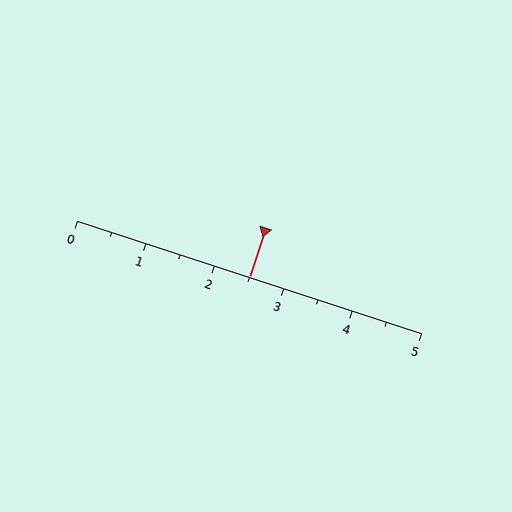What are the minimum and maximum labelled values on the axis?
The axis runs from 0 to 5.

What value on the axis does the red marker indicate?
The marker indicates approximately 2.5.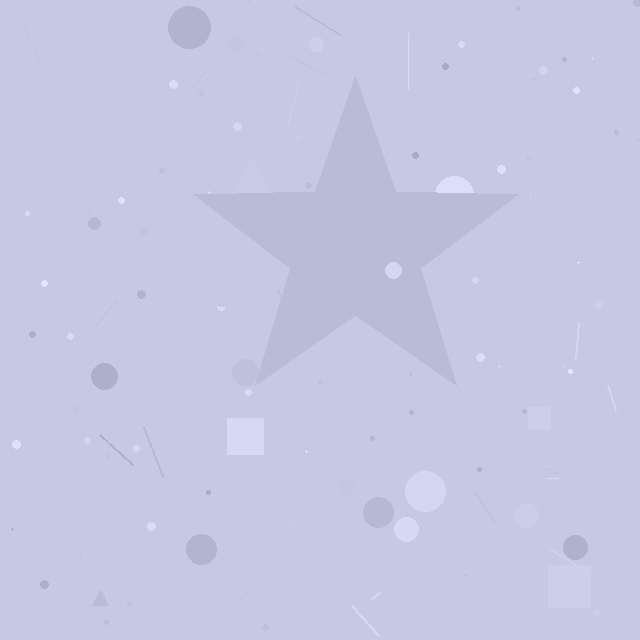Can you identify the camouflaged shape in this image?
The camouflaged shape is a star.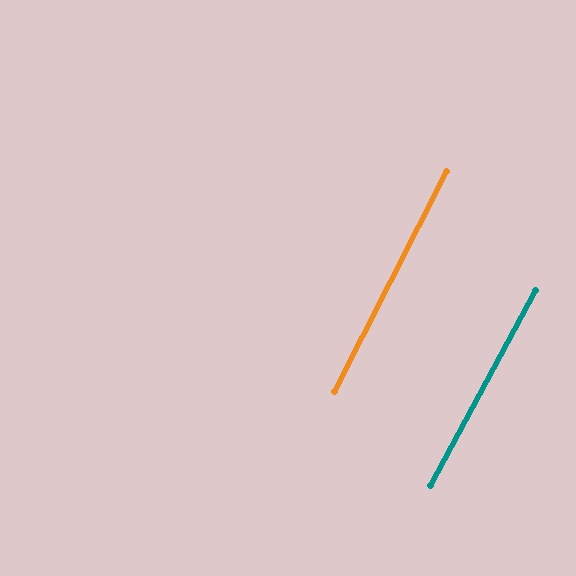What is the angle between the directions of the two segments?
Approximately 1 degree.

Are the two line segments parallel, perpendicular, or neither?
Parallel — their directions differ by only 1.3°.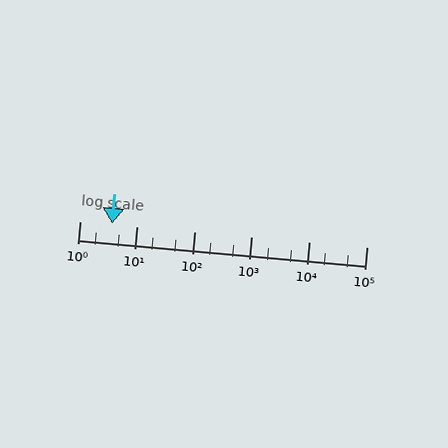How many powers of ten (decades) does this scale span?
The scale spans 5 decades, from 1 to 100000.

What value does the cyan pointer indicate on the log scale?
The pointer indicates approximately 3.6.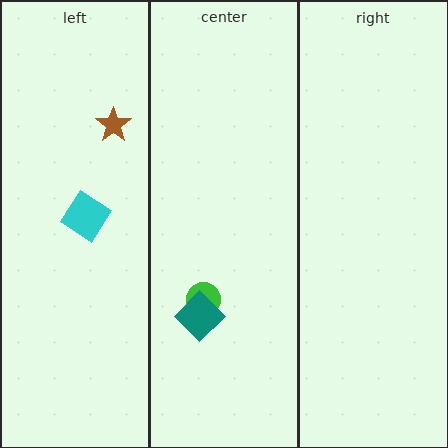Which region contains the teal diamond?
The center region.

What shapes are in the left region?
The brown star, the cyan diamond.